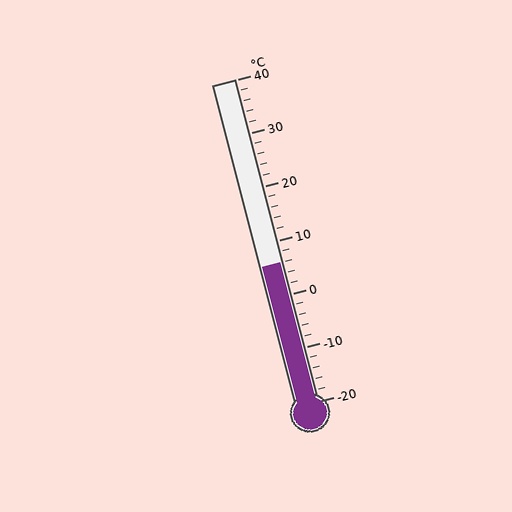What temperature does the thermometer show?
The thermometer shows approximately 6°C.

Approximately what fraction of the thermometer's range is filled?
The thermometer is filled to approximately 45% of its range.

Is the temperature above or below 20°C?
The temperature is below 20°C.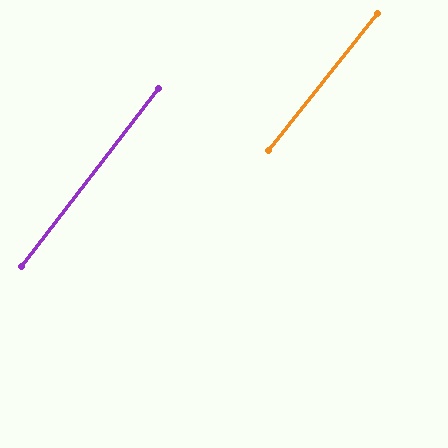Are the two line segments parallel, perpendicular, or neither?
Parallel — their directions differ by only 0.8°.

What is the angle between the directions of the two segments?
Approximately 1 degree.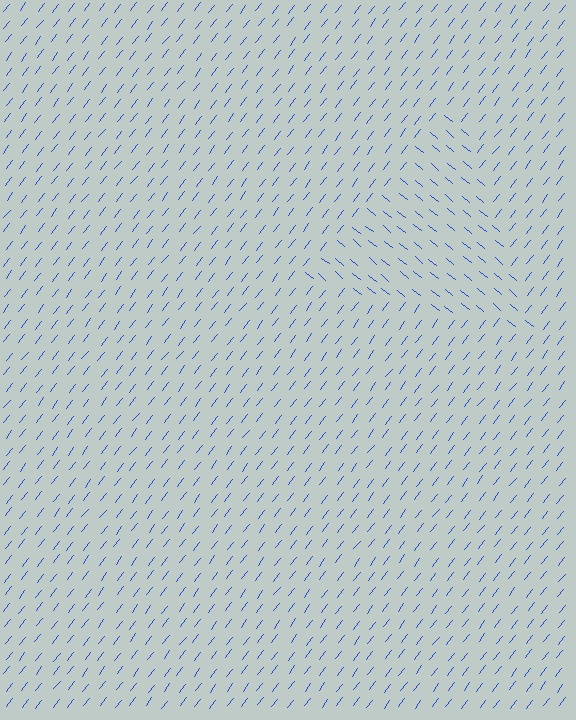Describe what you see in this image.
The image is filled with small blue line segments. A triangle region in the image has lines oriented differently from the surrounding lines, creating a visible texture boundary.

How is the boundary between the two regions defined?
The boundary is defined purely by a change in line orientation (approximately 88 degrees difference). All lines are the same color and thickness.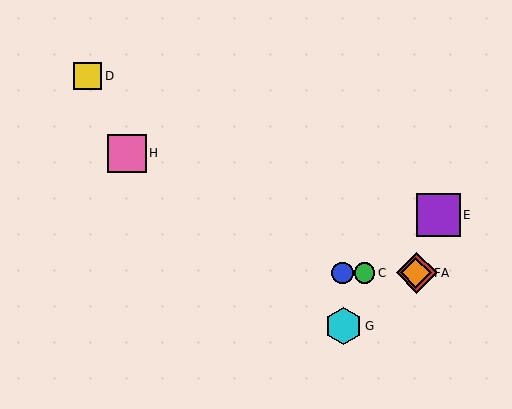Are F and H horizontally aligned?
No, F is at y≈273 and H is at y≈153.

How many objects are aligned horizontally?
4 objects (A, B, C, F) are aligned horizontally.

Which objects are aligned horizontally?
Objects A, B, C, F are aligned horizontally.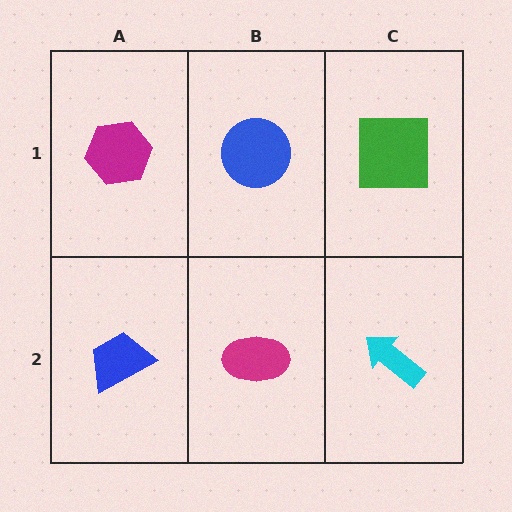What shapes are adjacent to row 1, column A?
A blue trapezoid (row 2, column A), a blue circle (row 1, column B).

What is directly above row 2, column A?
A magenta hexagon.